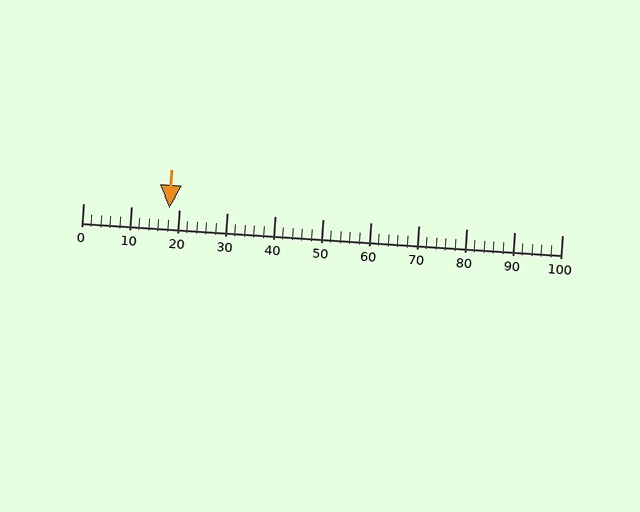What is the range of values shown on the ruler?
The ruler shows values from 0 to 100.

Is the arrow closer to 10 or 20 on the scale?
The arrow is closer to 20.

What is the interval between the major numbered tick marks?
The major tick marks are spaced 10 units apart.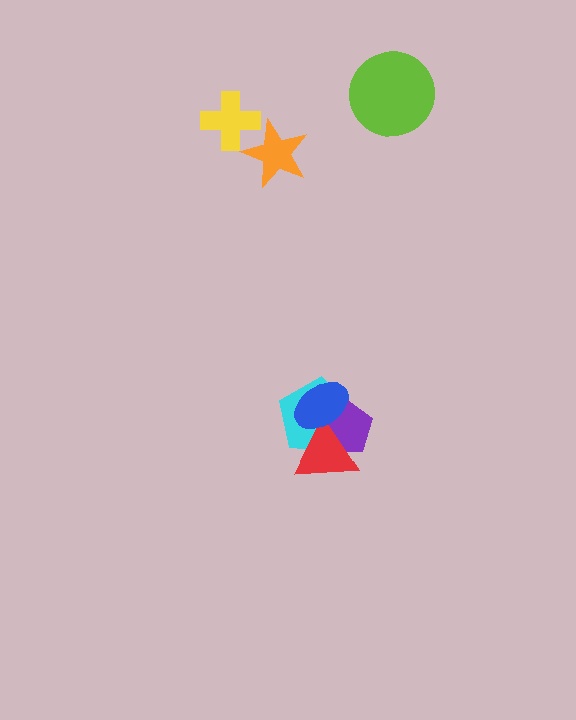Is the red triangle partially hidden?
Yes, it is partially covered by another shape.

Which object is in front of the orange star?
The yellow cross is in front of the orange star.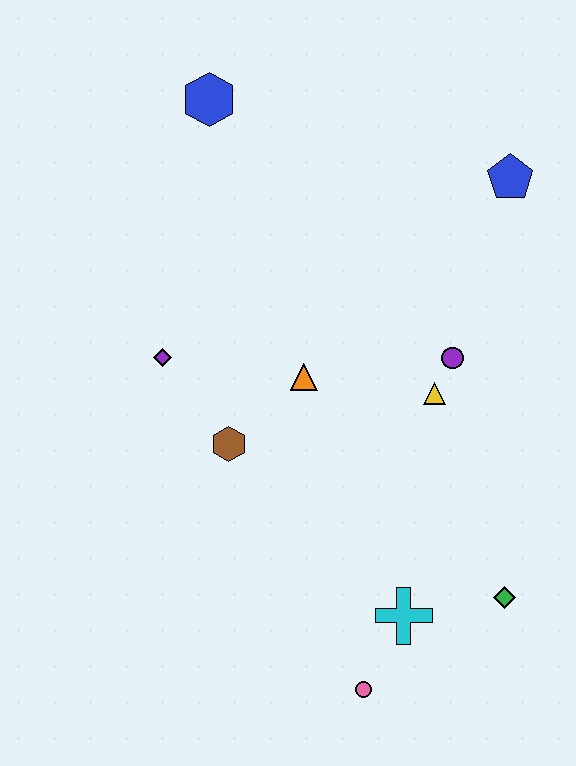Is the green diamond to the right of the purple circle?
Yes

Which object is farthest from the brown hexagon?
The blue pentagon is farthest from the brown hexagon.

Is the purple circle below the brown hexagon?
No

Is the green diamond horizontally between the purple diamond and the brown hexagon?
No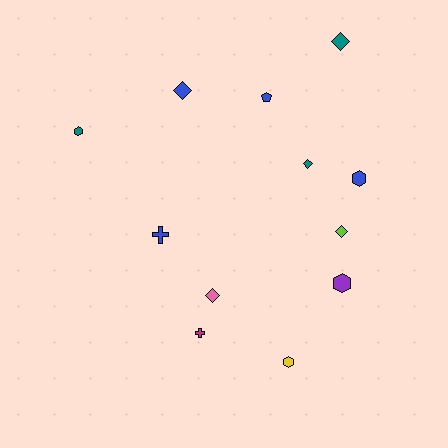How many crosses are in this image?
There are 2 crosses.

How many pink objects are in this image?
There is 1 pink object.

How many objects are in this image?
There are 12 objects.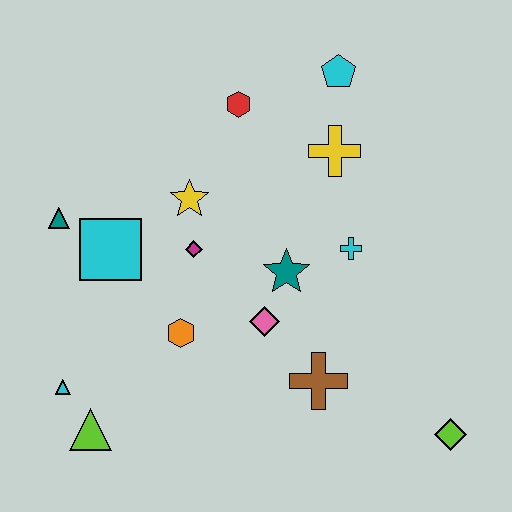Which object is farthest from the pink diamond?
The cyan pentagon is farthest from the pink diamond.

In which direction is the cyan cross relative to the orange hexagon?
The cyan cross is to the right of the orange hexagon.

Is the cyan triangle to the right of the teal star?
No